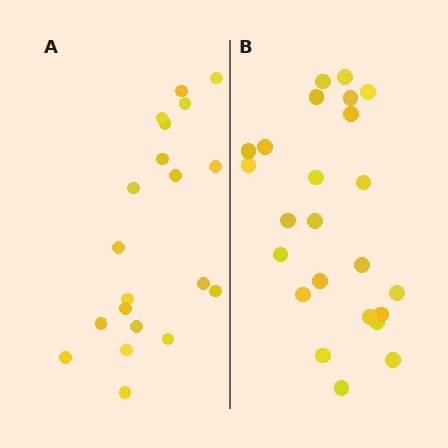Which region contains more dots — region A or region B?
Region B (the right region) has more dots.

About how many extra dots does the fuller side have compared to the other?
Region B has about 4 more dots than region A.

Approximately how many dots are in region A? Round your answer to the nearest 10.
About 20 dots.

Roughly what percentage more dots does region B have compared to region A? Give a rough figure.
About 20% more.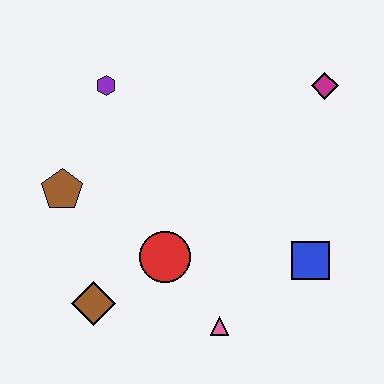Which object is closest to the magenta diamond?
The blue square is closest to the magenta diamond.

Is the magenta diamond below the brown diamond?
No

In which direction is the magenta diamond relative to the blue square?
The magenta diamond is above the blue square.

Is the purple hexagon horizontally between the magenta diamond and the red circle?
No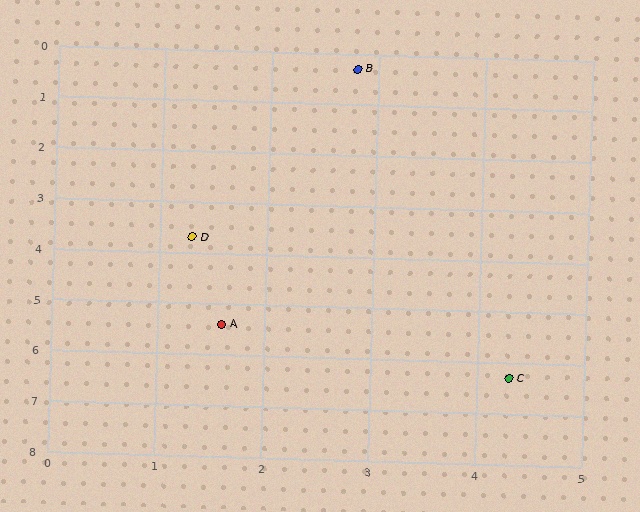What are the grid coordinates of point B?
Point B is at approximately (2.8, 0.3).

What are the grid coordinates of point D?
Point D is at approximately (1.3, 3.7).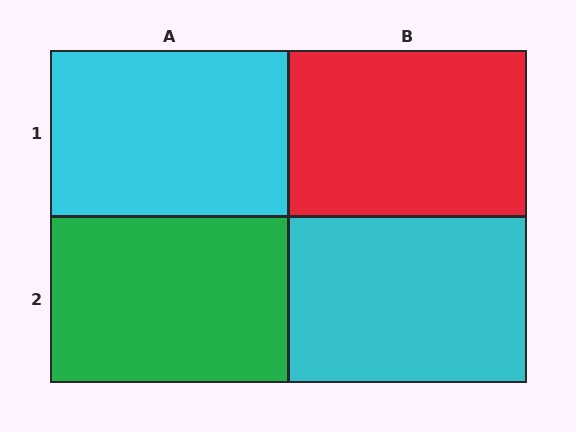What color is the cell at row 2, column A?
Green.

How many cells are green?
1 cell is green.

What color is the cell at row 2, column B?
Cyan.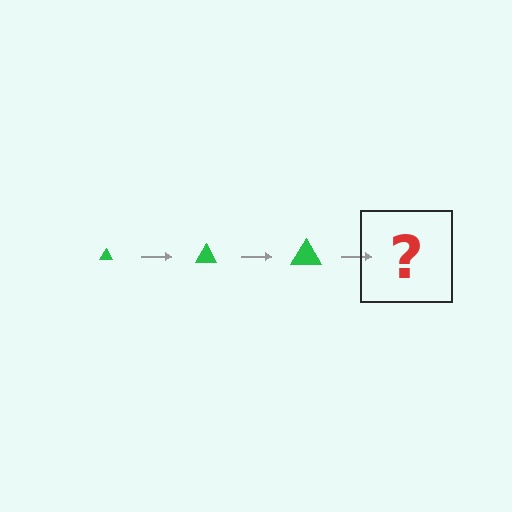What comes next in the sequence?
The next element should be a green triangle, larger than the previous one.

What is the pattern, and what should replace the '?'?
The pattern is that the triangle gets progressively larger each step. The '?' should be a green triangle, larger than the previous one.